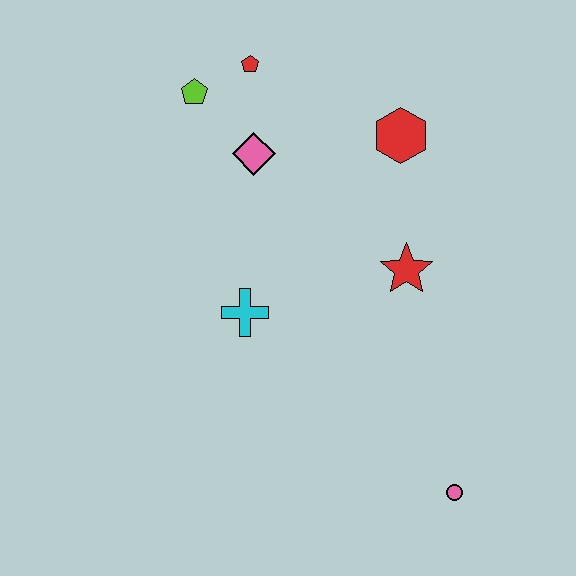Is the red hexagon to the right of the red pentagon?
Yes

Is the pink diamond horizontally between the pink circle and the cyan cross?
Yes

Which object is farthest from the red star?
The lime pentagon is farthest from the red star.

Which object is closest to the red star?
The red hexagon is closest to the red star.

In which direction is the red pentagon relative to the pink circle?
The red pentagon is above the pink circle.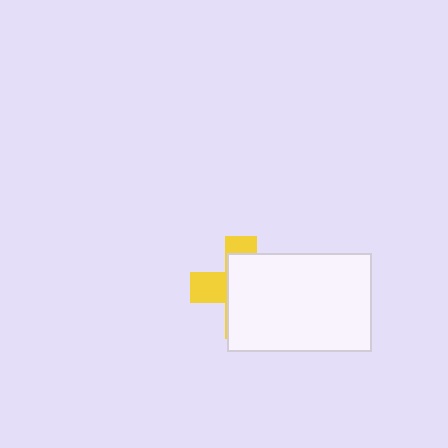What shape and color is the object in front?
The object in front is a white rectangle.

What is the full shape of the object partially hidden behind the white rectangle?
The partially hidden object is a yellow cross.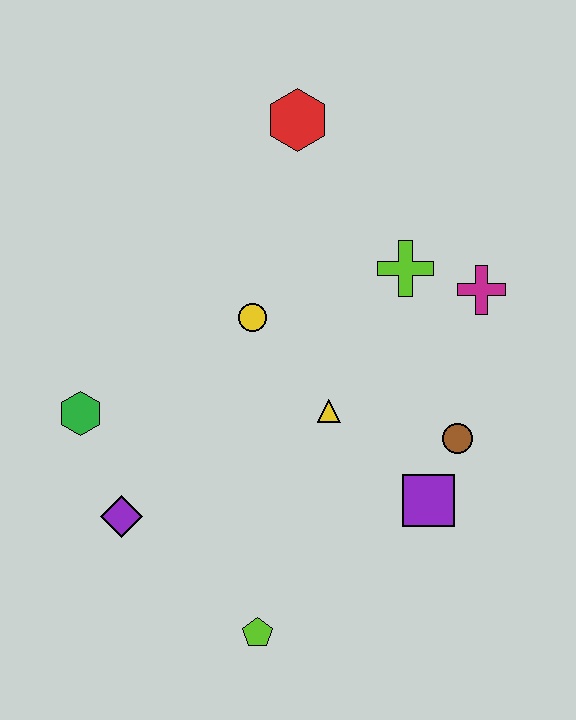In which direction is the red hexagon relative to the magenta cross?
The red hexagon is to the left of the magenta cross.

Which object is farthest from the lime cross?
The lime pentagon is farthest from the lime cross.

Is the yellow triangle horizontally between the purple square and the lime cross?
No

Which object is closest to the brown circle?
The purple square is closest to the brown circle.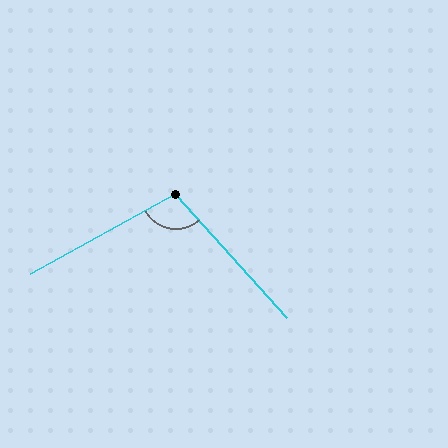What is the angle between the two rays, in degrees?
Approximately 103 degrees.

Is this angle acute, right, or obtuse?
It is obtuse.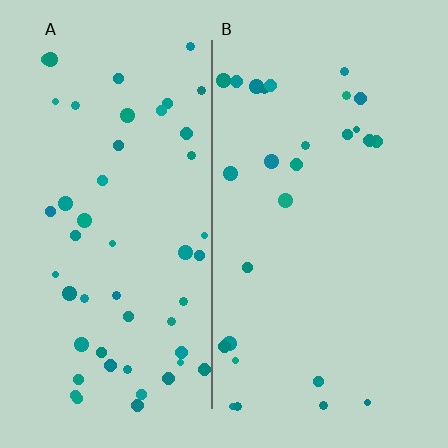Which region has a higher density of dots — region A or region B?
A (the left).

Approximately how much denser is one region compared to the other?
Approximately 1.9× — region A over region B.